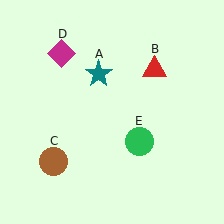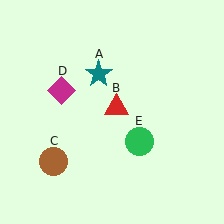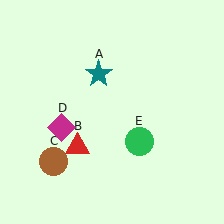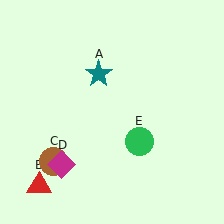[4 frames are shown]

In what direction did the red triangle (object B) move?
The red triangle (object B) moved down and to the left.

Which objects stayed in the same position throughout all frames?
Teal star (object A) and brown circle (object C) and green circle (object E) remained stationary.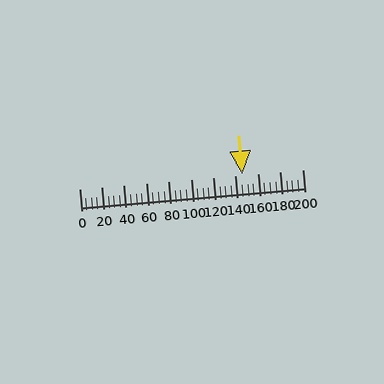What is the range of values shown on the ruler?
The ruler shows values from 0 to 200.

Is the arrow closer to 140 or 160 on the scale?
The arrow is closer to 140.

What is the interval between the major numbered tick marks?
The major tick marks are spaced 20 units apart.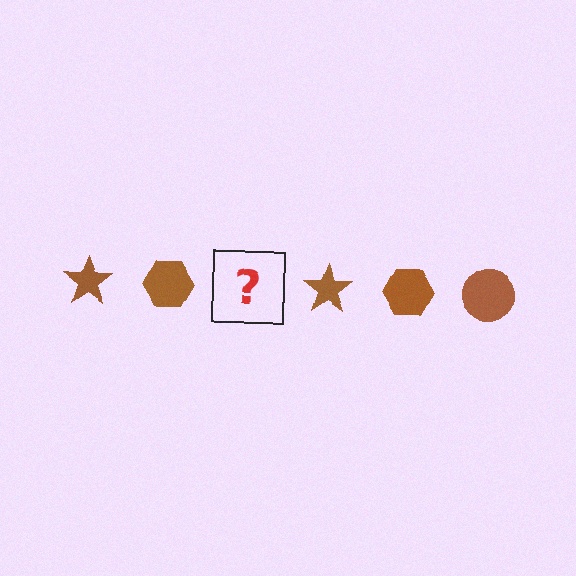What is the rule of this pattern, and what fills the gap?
The rule is that the pattern cycles through star, hexagon, circle shapes in brown. The gap should be filled with a brown circle.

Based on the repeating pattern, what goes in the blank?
The blank should be a brown circle.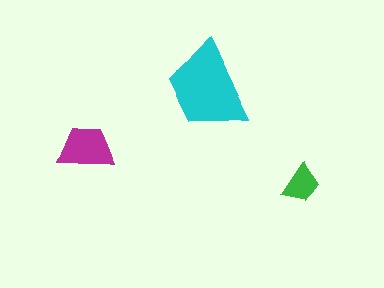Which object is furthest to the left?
The magenta trapezoid is leftmost.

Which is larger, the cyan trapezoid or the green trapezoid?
The cyan one.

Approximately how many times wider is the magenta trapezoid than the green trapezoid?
About 1.5 times wider.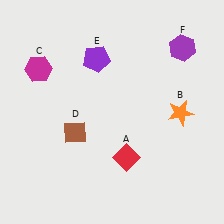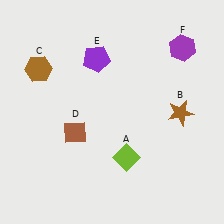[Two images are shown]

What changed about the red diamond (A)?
In Image 1, A is red. In Image 2, it changed to lime.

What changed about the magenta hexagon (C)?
In Image 1, C is magenta. In Image 2, it changed to brown.